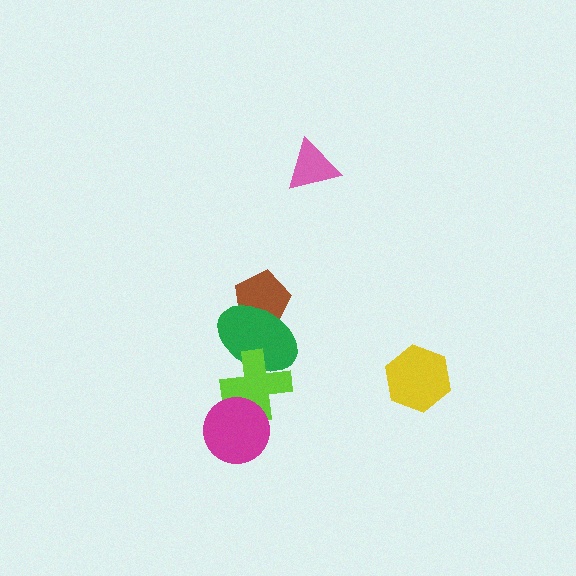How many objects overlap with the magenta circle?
1 object overlaps with the magenta circle.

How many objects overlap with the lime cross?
2 objects overlap with the lime cross.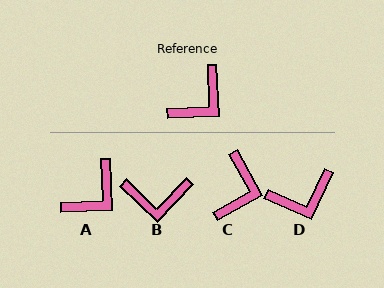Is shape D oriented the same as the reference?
No, it is off by about 27 degrees.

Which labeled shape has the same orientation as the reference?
A.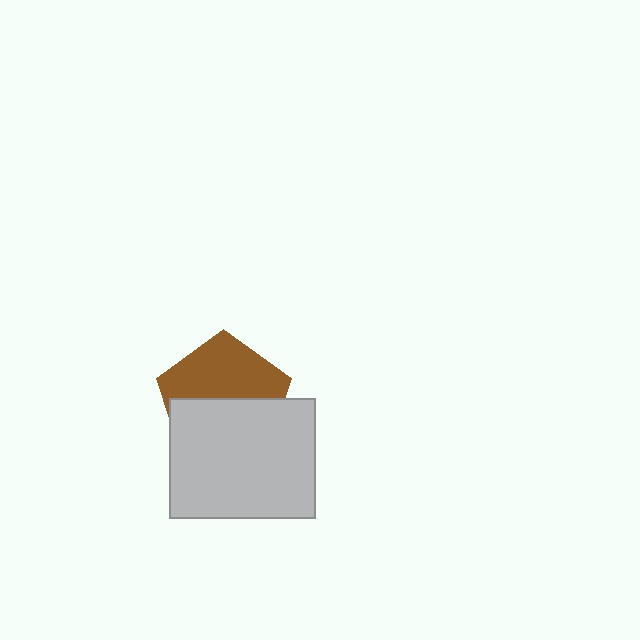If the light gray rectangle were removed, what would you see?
You would see the complete brown pentagon.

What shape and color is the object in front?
The object in front is a light gray rectangle.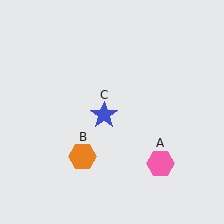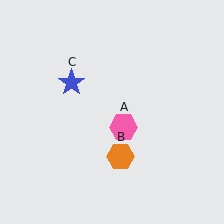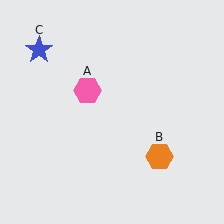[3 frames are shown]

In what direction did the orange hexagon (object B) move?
The orange hexagon (object B) moved right.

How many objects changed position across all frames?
3 objects changed position: pink hexagon (object A), orange hexagon (object B), blue star (object C).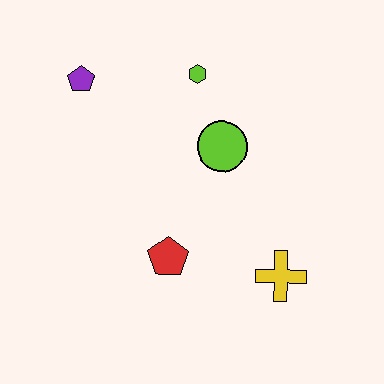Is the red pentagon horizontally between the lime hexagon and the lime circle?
No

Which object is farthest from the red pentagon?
The purple pentagon is farthest from the red pentagon.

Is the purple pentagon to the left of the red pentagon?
Yes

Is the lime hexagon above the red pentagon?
Yes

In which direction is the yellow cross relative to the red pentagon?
The yellow cross is to the right of the red pentagon.